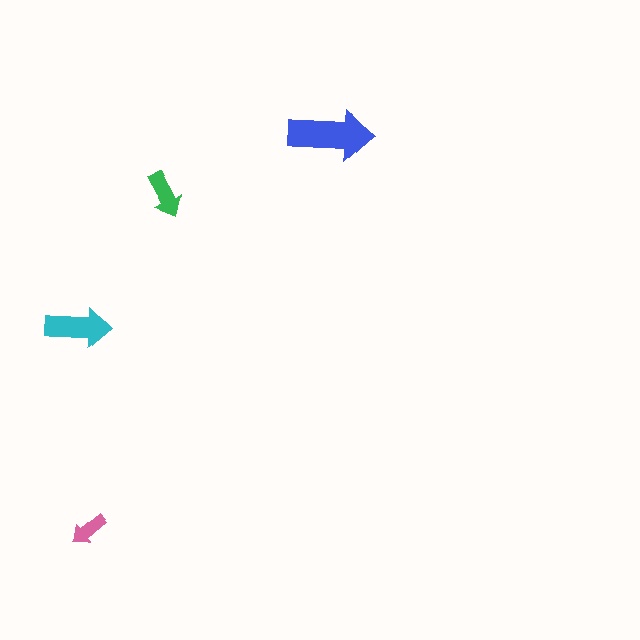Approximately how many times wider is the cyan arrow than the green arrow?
About 1.5 times wider.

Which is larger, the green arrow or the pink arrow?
The green one.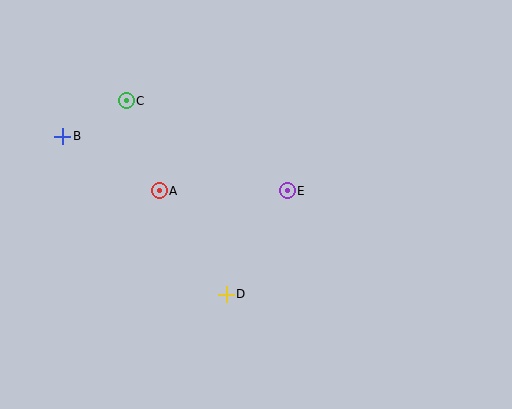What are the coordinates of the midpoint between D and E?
The midpoint between D and E is at (257, 242).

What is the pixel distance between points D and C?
The distance between D and C is 218 pixels.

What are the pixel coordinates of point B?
Point B is at (63, 136).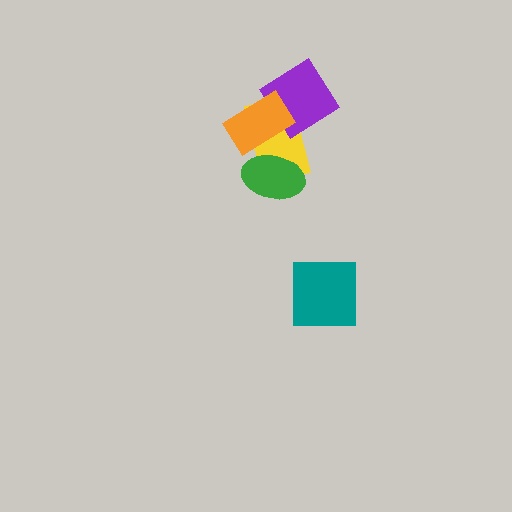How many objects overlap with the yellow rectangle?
3 objects overlap with the yellow rectangle.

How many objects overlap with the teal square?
0 objects overlap with the teal square.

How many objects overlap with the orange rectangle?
3 objects overlap with the orange rectangle.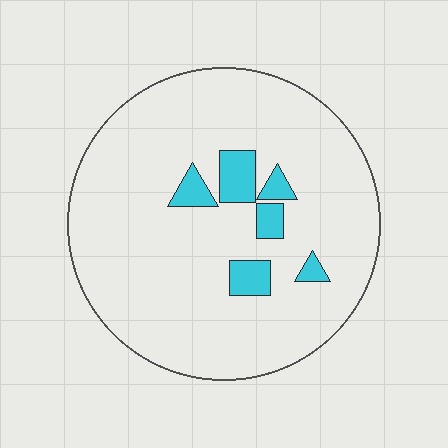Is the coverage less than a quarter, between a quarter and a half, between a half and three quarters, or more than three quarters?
Less than a quarter.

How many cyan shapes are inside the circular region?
6.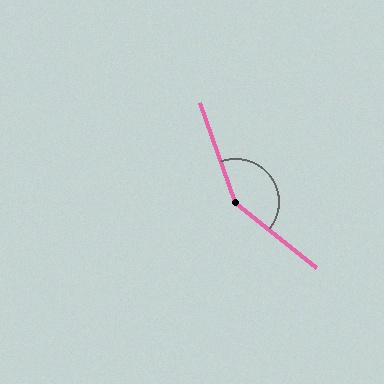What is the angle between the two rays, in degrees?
Approximately 149 degrees.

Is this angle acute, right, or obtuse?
It is obtuse.